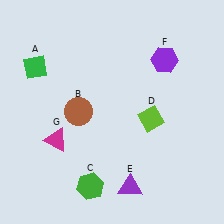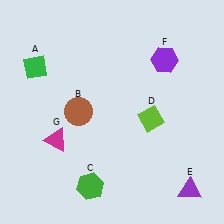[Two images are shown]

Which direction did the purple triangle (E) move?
The purple triangle (E) moved right.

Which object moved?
The purple triangle (E) moved right.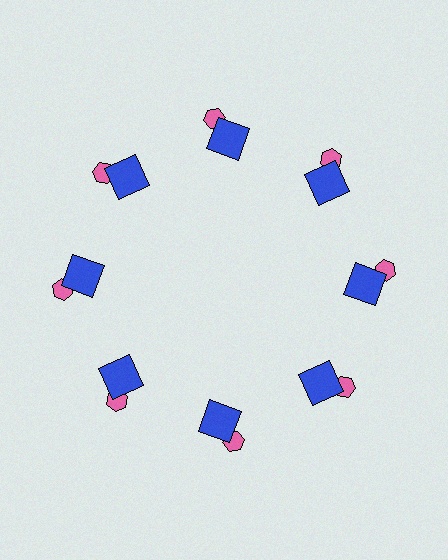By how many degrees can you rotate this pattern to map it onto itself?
The pattern maps onto itself every 45 degrees of rotation.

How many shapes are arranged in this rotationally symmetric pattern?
There are 16 shapes, arranged in 8 groups of 2.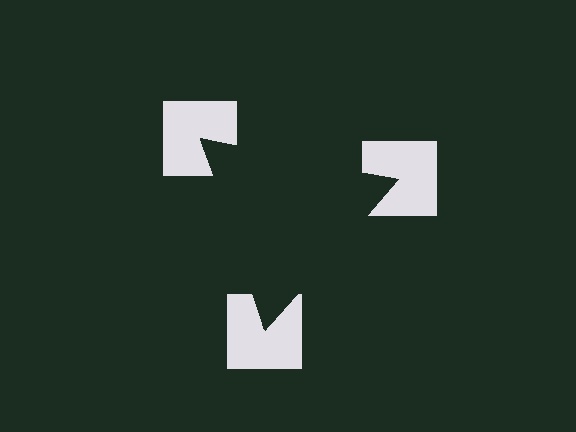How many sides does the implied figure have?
3 sides.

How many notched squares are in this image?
There are 3 — one at each vertex of the illusory triangle.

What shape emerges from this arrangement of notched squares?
An illusory triangle — its edges are inferred from the aligned wedge cuts in the notched squares, not physically drawn.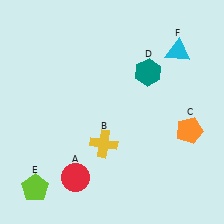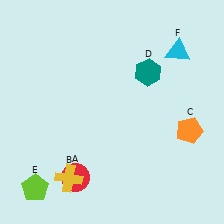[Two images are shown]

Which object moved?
The yellow cross (B) moved left.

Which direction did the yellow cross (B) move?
The yellow cross (B) moved left.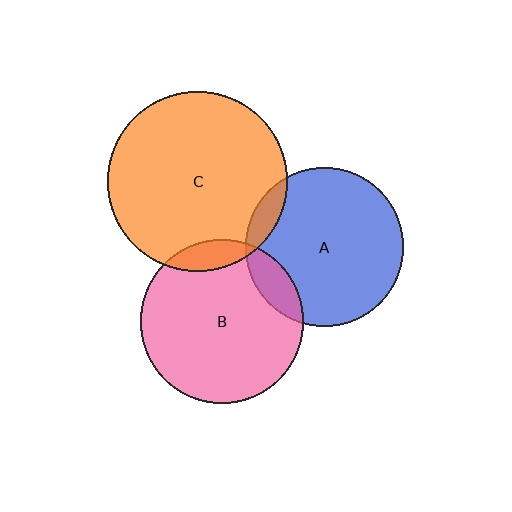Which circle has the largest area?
Circle C (orange).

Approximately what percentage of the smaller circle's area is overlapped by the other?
Approximately 10%.